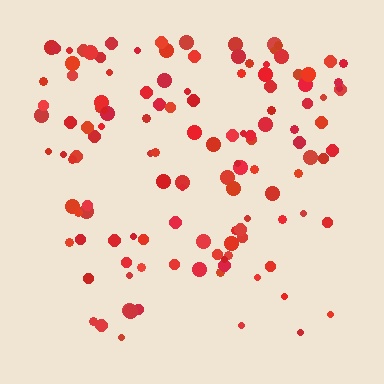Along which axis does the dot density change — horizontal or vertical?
Vertical.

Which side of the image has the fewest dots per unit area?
The bottom.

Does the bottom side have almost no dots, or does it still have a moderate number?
Still a moderate number, just noticeably fewer than the top.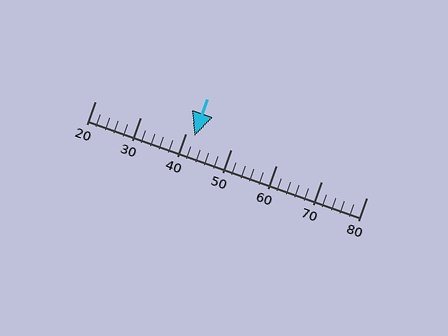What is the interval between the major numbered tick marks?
The major tick marks are spaced 10 units apart.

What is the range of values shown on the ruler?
The ruler shows values from 20 to 80.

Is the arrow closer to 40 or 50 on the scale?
The arrow is closer to 40.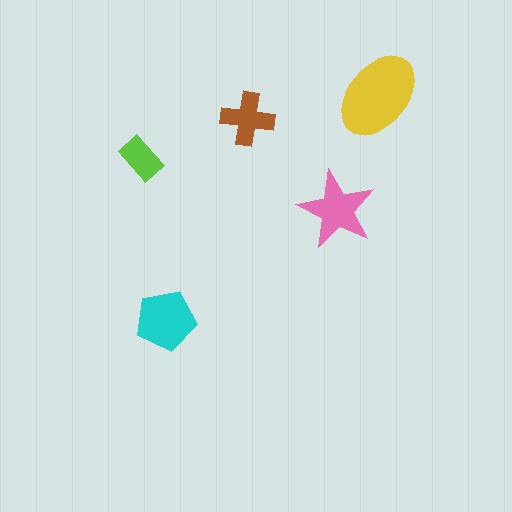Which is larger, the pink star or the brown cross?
The pink star.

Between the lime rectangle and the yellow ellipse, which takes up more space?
The yellow ellipse.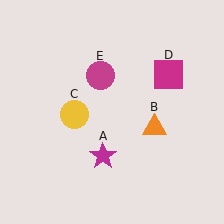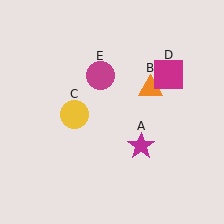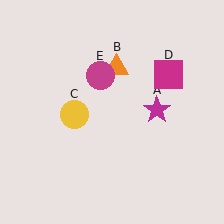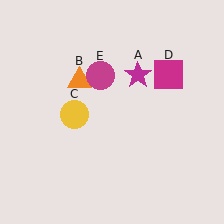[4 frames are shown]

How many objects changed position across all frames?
2 objects changed position: magenta star (object A), orange triangle (object B).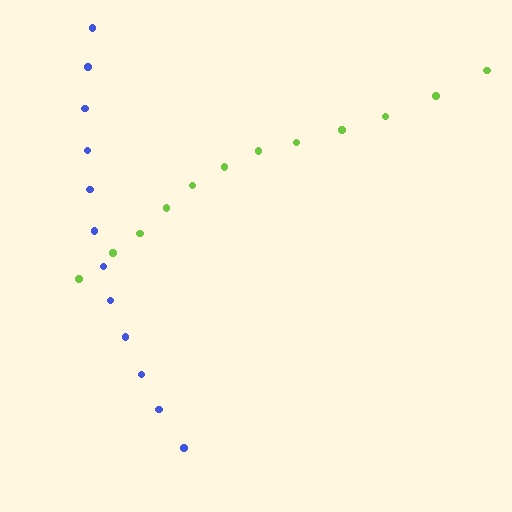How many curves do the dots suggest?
There are 2 distinct paths.